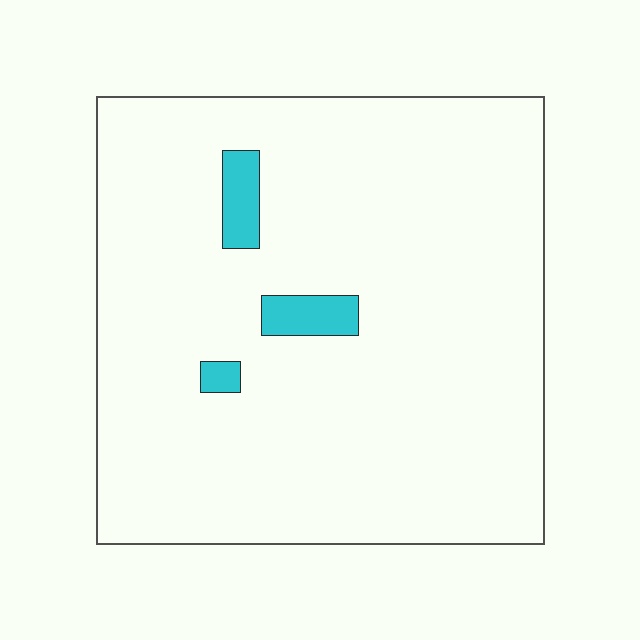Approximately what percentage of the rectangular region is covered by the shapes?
Approximately 5%.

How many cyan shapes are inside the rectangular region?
3.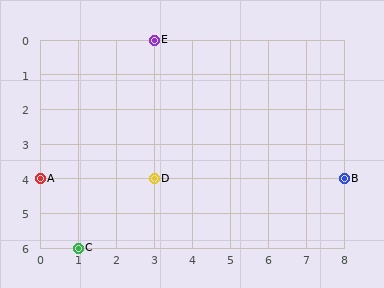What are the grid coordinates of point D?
Point D is at grid coordinates (3, 4).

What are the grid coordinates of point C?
Point C is at grid coordinates (1, 6).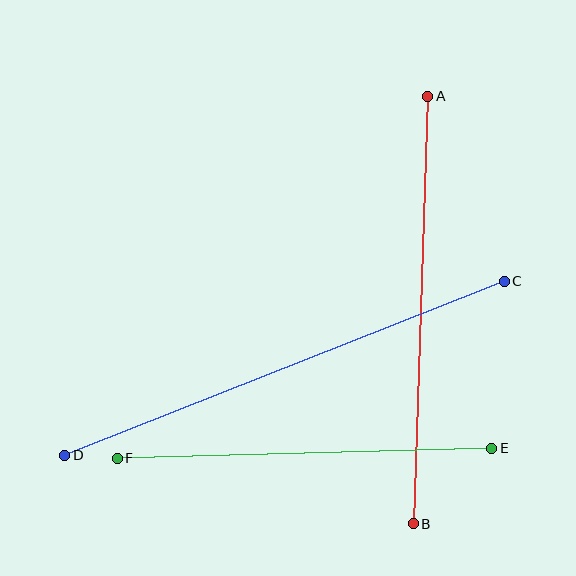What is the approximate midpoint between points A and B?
The midpoint is at approximately (420, 310) pixels.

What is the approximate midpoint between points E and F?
The midpoint is at approximately (304, 453) pixels.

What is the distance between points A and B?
The distance is approximately 428 pixels.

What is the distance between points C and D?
The distance is approximately 473 pixels.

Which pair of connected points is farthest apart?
Points C and D are farthest apart.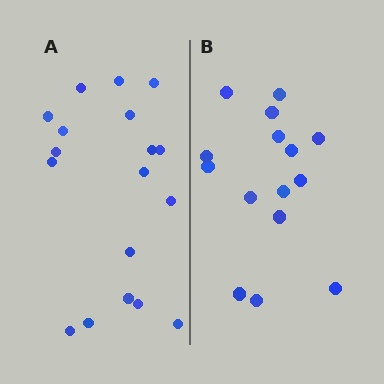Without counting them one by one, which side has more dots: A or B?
Region A (the left region) has more dots.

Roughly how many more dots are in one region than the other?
Region A has just a few more — roughly 2 or 3 more dots than region B.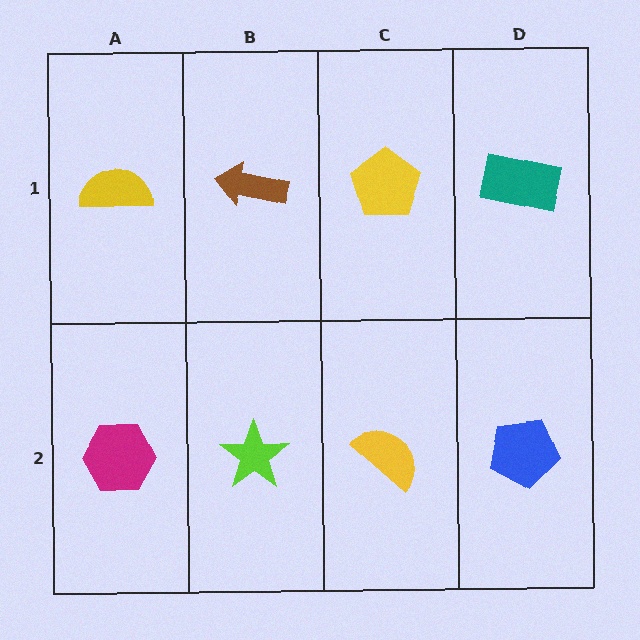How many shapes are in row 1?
4 shapes.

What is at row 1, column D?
A teal rectangle.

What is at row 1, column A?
A yellow semicircle.